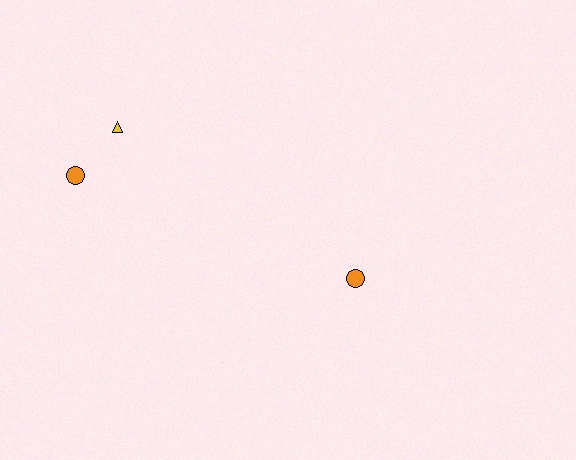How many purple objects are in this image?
There are no purple objects.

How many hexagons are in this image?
There are no hexagons.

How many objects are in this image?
There are 3 objects.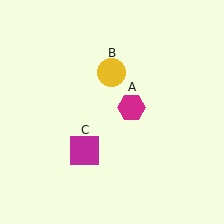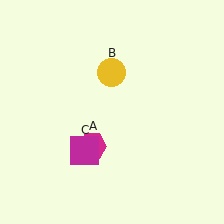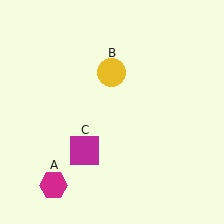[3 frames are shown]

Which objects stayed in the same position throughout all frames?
Yellow circle (object B) and magenta square (object C) remained stationary.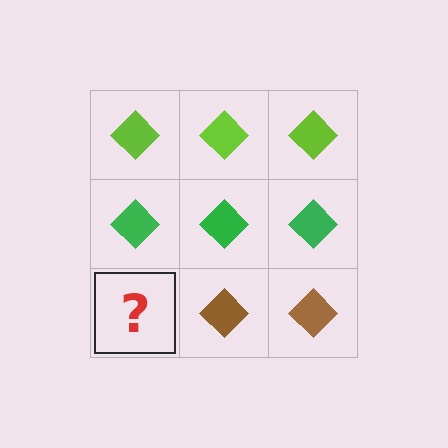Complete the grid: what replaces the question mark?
The question mark should be replaced with a brown diamond.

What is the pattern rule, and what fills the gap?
The rule is that each row has a consistent color. The gap should be filled with a brown diamond.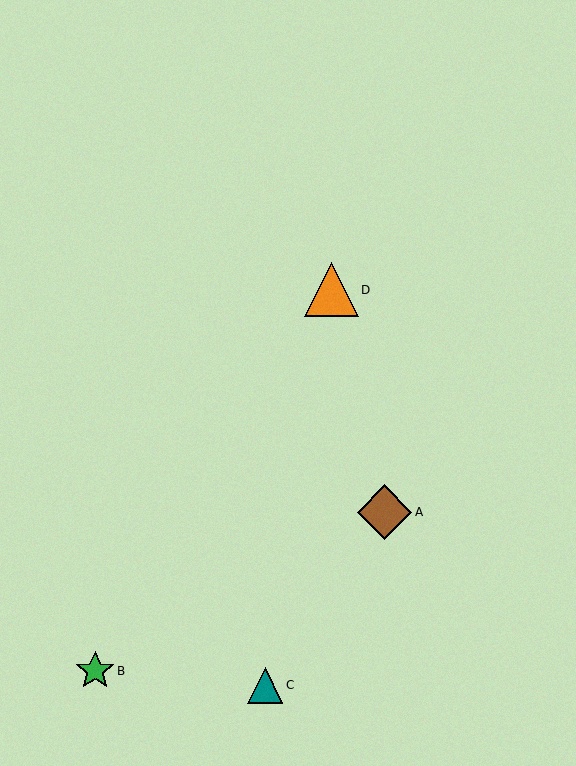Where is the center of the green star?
The center of the green star is at (95, 671).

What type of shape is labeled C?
Shape C is a teal triangle.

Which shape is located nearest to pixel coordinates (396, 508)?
The brown diamond (labeled A) at (385, 512) is nearest to that location.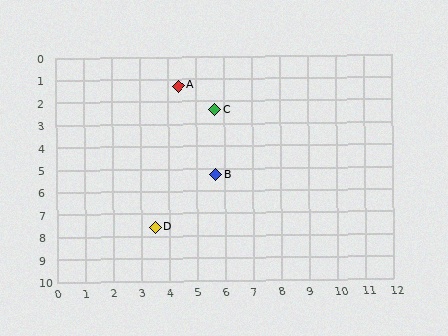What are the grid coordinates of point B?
Point B is at approximately (5.7, 5.3).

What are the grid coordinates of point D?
Point D is at approximately (3.5, 7.6).